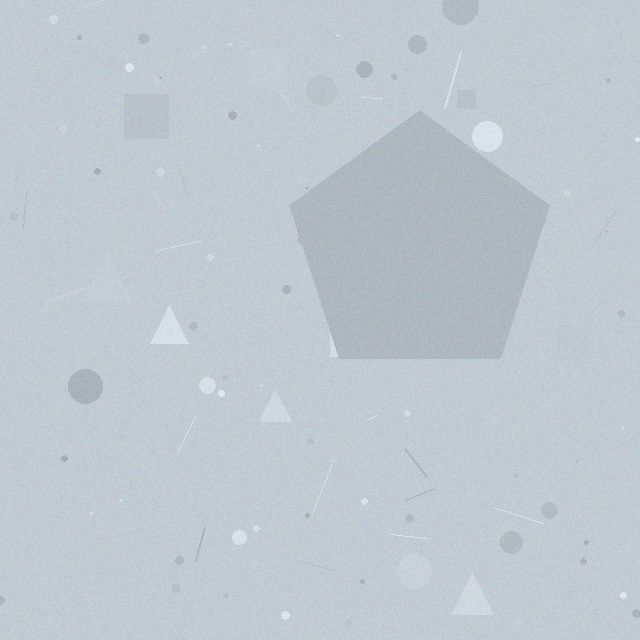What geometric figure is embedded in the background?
A pentagon is embedded in the background.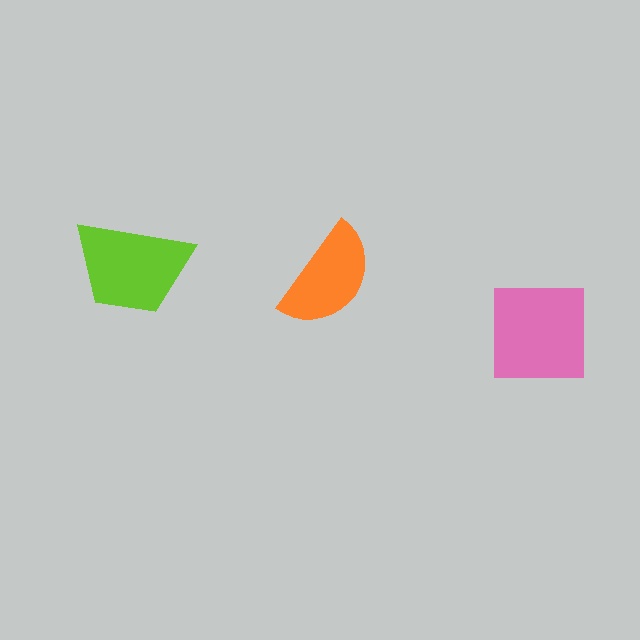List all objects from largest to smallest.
The pink square, the lime trapezoid, the orange semicircle.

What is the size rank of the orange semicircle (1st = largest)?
3rd.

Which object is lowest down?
The pink square is bottommost.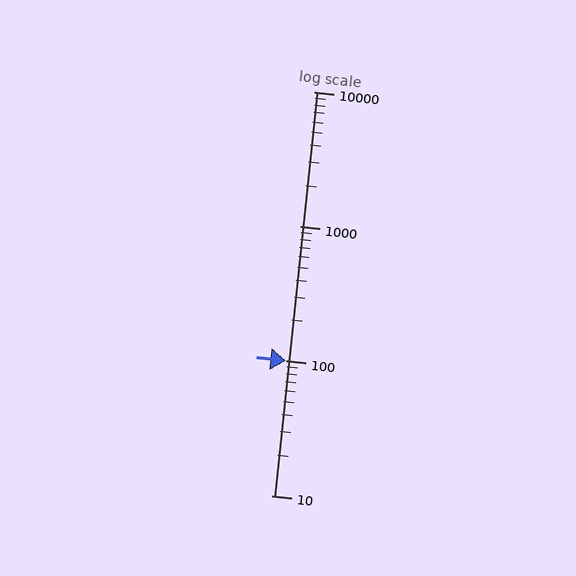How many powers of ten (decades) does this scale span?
The scale spans 3 decades, from 10 to 10000.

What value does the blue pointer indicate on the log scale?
The pointer indicates approximately 100.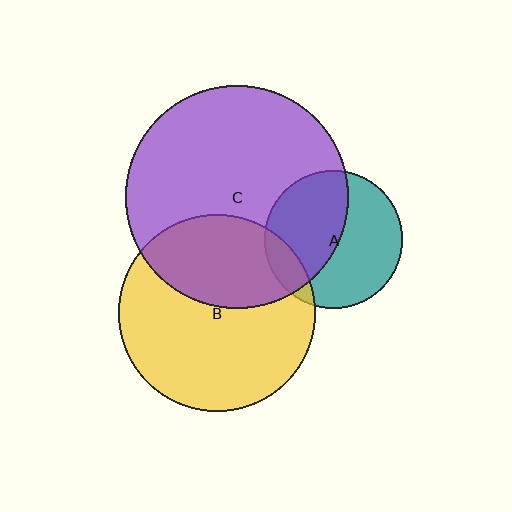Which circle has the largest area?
Circle C (purple).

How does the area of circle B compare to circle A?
Approximately 2.0 times.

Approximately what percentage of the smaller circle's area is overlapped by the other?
Approximately 10%.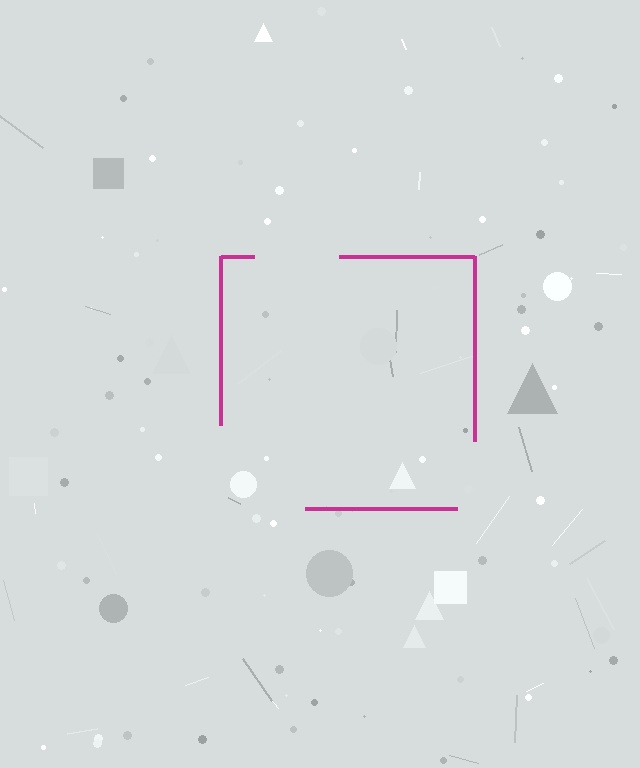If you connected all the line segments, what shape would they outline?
They would outline a square.